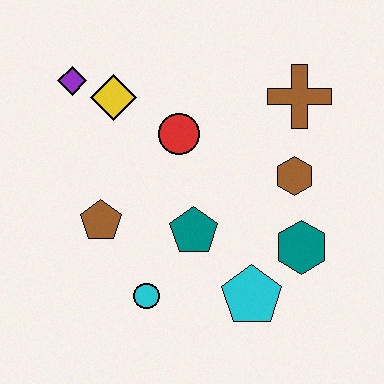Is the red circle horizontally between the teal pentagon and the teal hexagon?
No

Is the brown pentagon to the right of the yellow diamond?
No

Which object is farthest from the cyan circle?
The brown cross is farthest from the cyan circle.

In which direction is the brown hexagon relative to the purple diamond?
The brown hexagon is to the right of the purple diamond.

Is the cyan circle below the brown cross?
Yes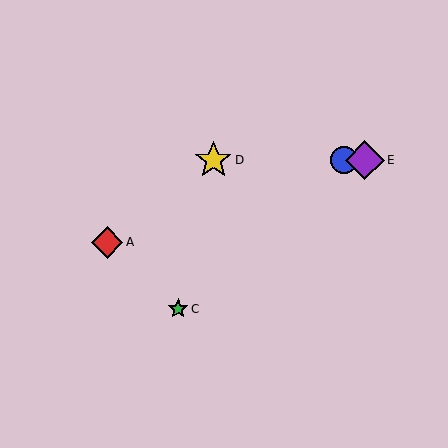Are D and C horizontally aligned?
No, D is at y≈160 and C is at y≈309.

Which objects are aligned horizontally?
Objects B, D, E are aligned horizontally.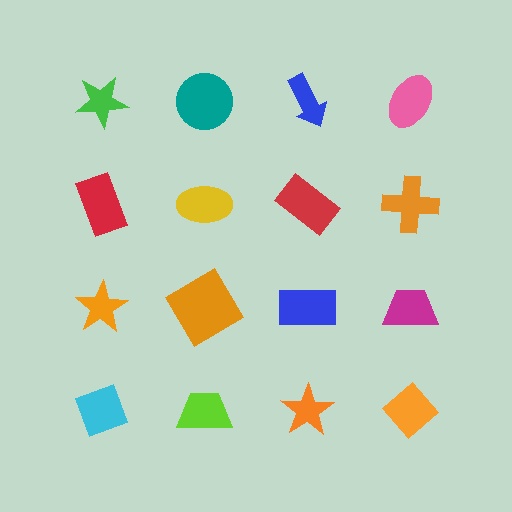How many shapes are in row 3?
4 shapes.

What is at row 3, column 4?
A magenta trapezoid.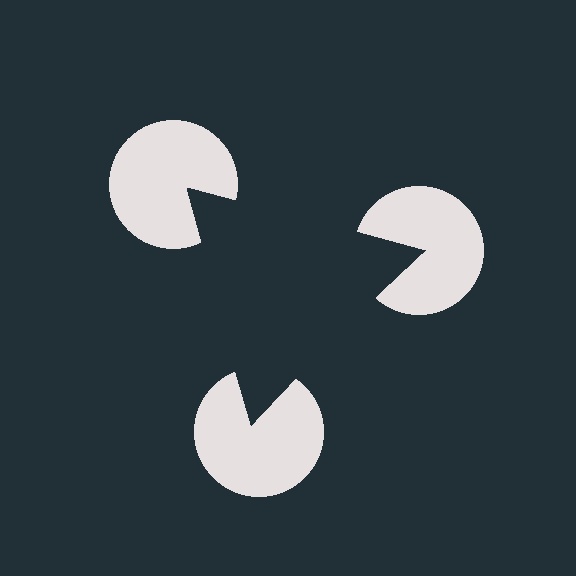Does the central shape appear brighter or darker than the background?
It typically appears slightly darker than the background, even though no actual brightness change is drawn.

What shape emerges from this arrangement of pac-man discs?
An illusory triangle — its edges are inferred from the aligned wedge cuts in the pac-man discs, not physically drawn.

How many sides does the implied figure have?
3 sides.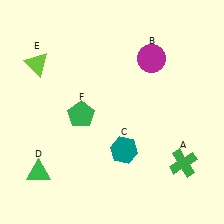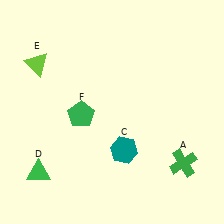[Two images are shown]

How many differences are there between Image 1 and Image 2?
There is 1 difference between the two images.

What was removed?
The magenta circle (B) was removed in Image 2.